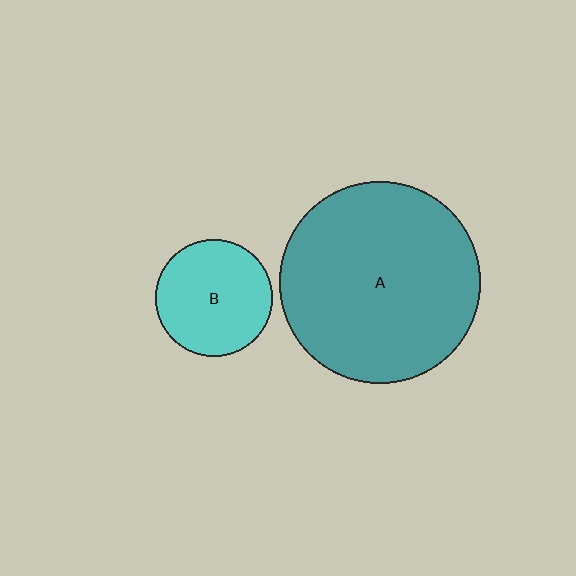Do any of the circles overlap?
No, none of the circles overlap.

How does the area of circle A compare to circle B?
Approximately 3.0 times.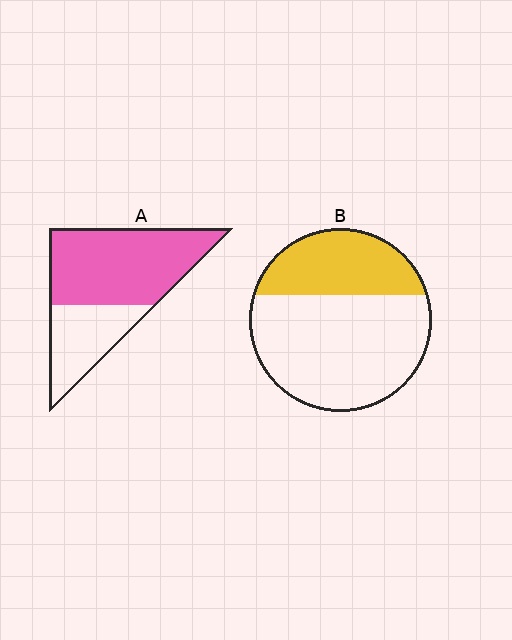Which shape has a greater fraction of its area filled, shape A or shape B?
Shape A.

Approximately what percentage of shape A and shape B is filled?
A is approximately 65% and B is approximately 35%.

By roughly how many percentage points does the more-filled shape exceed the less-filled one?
By roughly 35 percentage points (A over B).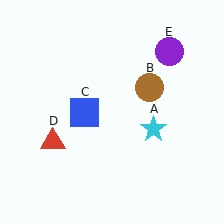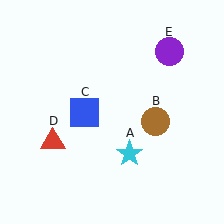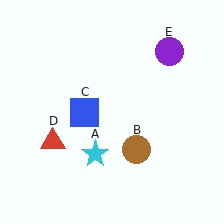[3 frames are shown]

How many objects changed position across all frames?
2 objects changed position: cyan star (object A), brown circle (object B).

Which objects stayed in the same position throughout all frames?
Blue square (object C) and red triangle (object D) and purple circle (object E) remained stationary.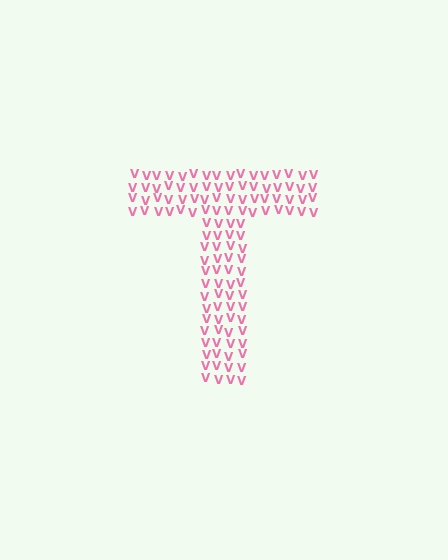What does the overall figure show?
The overall figure shows the letter T.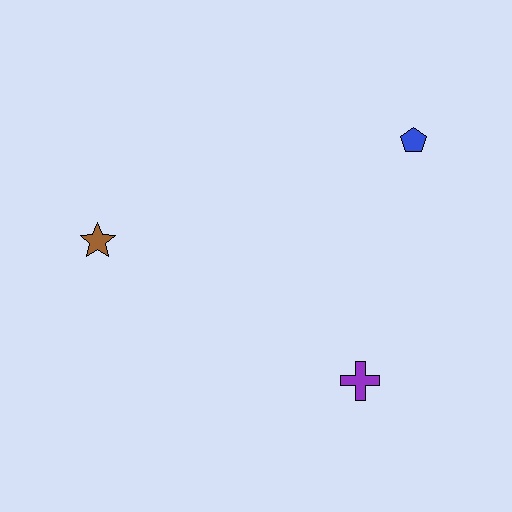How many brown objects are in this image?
There is 1 brown object.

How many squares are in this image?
There are no squares.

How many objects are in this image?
There are 3 objects.